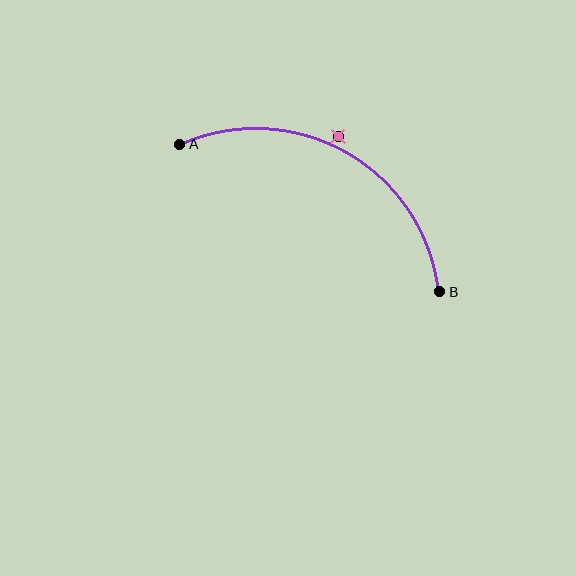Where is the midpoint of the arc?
The arc midpoint is the point on the curve farthest from the straight line joining A and B. It sits above that line.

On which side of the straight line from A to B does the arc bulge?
The arc bulges above the straight line connecting A and B.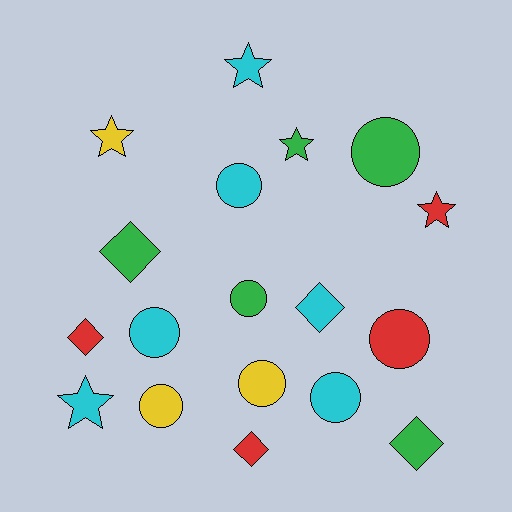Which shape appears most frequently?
Circle, with 8 objects.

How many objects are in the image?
There are 18 objects.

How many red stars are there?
There is 1 red star.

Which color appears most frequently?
Cyan, with 6 objects.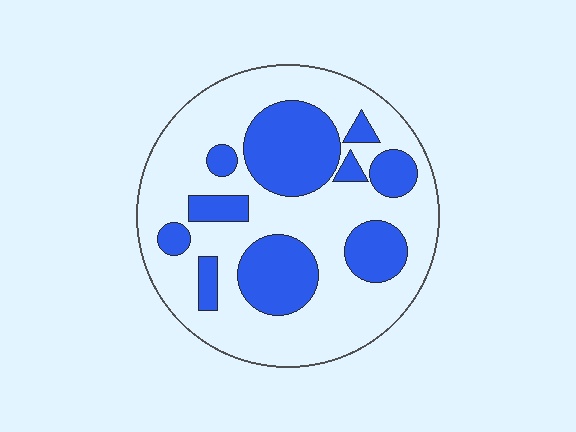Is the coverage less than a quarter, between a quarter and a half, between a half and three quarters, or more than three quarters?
Between a quarter and a half.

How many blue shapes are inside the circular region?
10.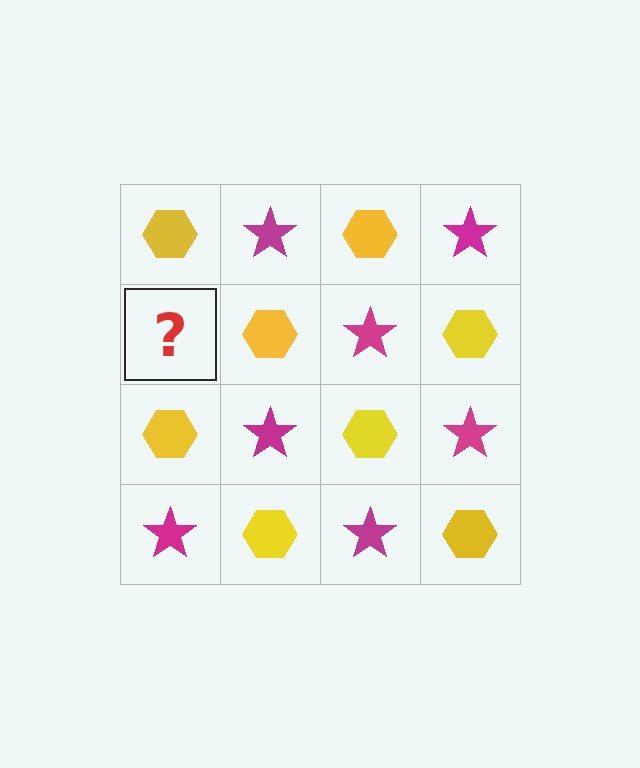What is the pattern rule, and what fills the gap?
The rule is that it alternates yellow hexagon and magenta star in a checkerboard pattern. The gap should be filled with a magenta star.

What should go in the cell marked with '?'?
The missing cell should contain a magenta star.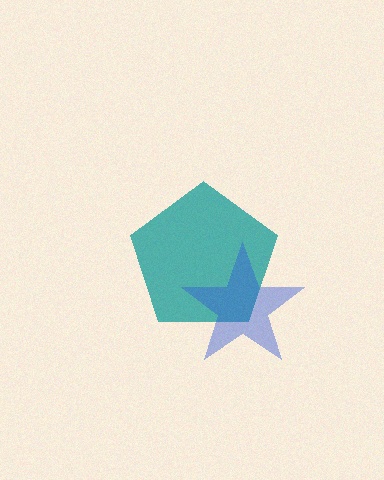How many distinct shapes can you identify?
There are 2 distinct shapes: a teal pentagon, a blue star.